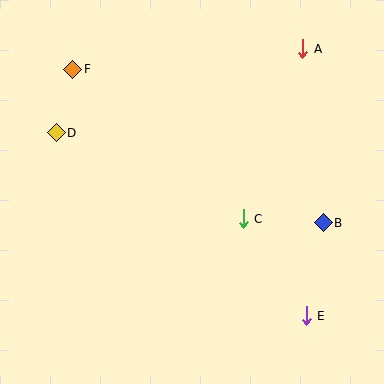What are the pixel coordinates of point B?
Point B is at (323, 223).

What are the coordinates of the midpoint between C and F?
The midpoint between C and F is at (158, 144).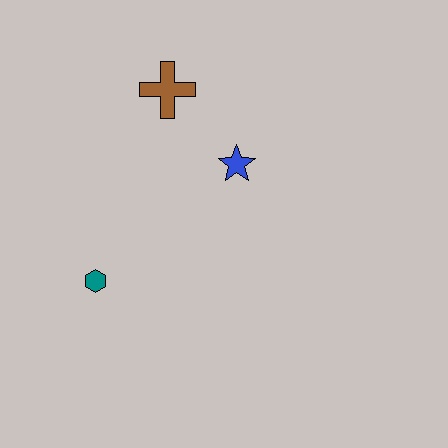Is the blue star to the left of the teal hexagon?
No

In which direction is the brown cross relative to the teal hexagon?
The brown cross is above the teal hexagon.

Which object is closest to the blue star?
The brown cross is closest to the blue star.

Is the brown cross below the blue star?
No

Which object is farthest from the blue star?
The teal hexagon is farthest from the blue star.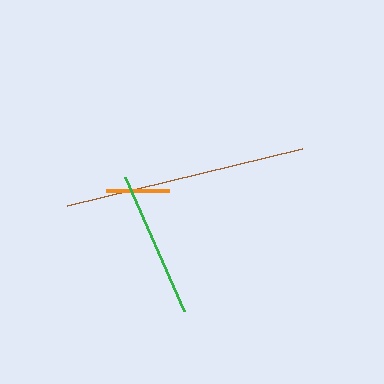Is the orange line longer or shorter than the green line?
The green line is longer than the orange line.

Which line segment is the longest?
The brown line is the longest at approximately 242 pixels.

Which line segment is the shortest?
The orange line is the shortest at approximately 63 pixels.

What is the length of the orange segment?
The orange segment is approximately 63 pixels long.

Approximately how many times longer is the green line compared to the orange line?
The green line is approximately 2.3 times the length of the orange line.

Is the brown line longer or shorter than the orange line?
The brown line is longer than the orange line.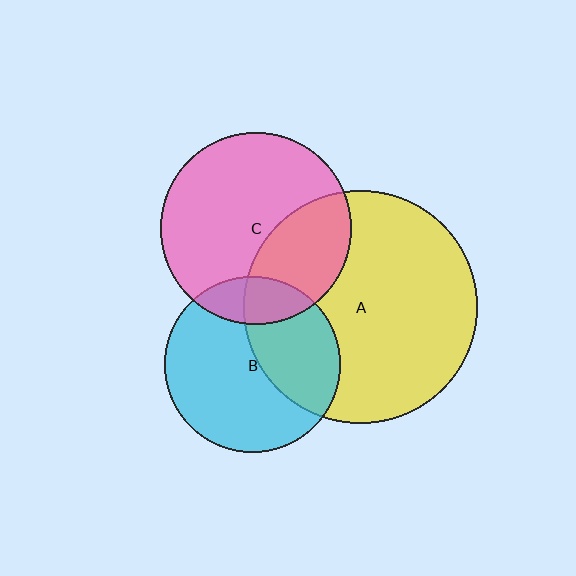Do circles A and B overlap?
Yes.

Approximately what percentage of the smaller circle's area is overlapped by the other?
Approximately 40%.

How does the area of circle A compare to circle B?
Approximately 1.8 times.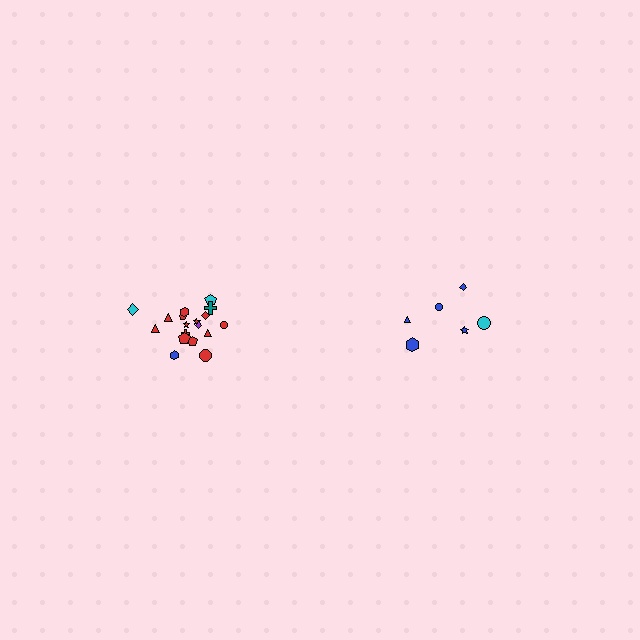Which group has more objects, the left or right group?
The left group.